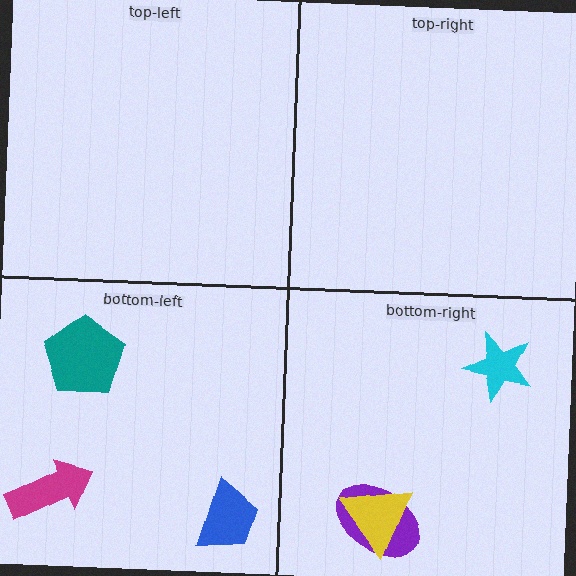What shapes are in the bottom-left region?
The magenta arrow, the blue trapezoid, the teal pentagon.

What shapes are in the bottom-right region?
The purple ellipse, the cyan star, the yellow triangle.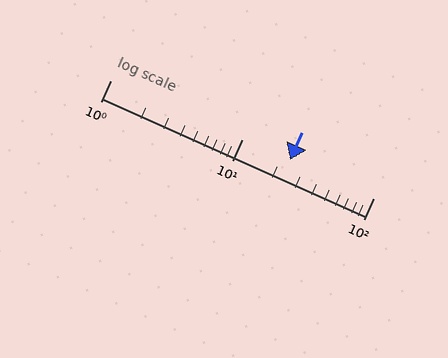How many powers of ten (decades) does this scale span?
The scale spans 2 decades, from 1 to 100.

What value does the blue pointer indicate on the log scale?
The pointer indicates approximately 23.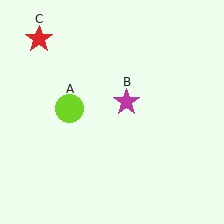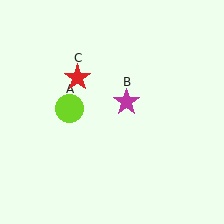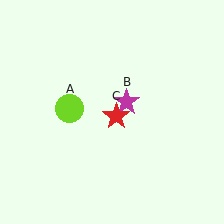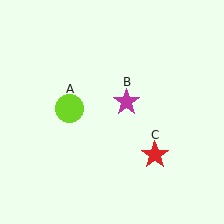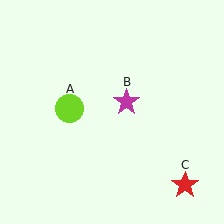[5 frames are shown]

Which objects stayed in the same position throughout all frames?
Lime circle (object A) and magenta star (object B) remained stationary.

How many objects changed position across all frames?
1 object changed position: red star (object C).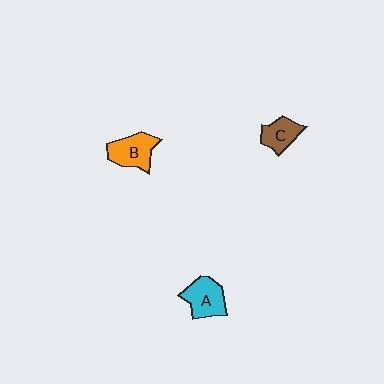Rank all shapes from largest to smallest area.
From largest to smallest: B (orange), A (cyan), C (brown).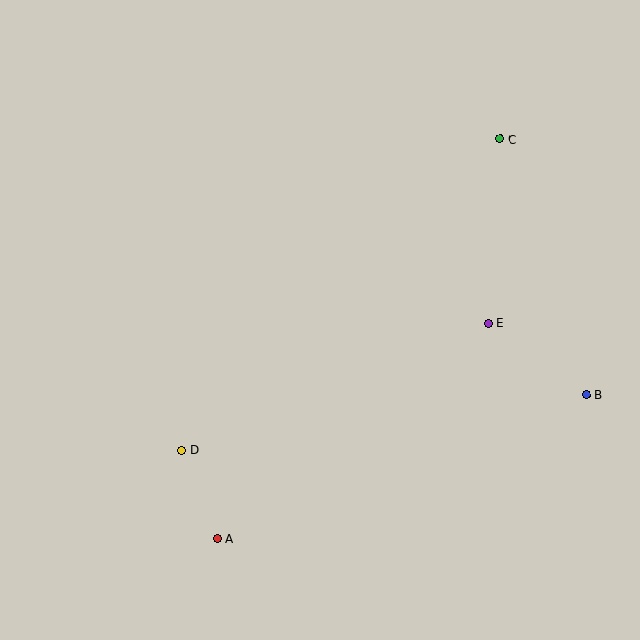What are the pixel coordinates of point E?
Point E is at (488, 323).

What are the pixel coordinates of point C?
Point C is at (500, 139).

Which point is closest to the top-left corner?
Point D is closest to the top-left corner.